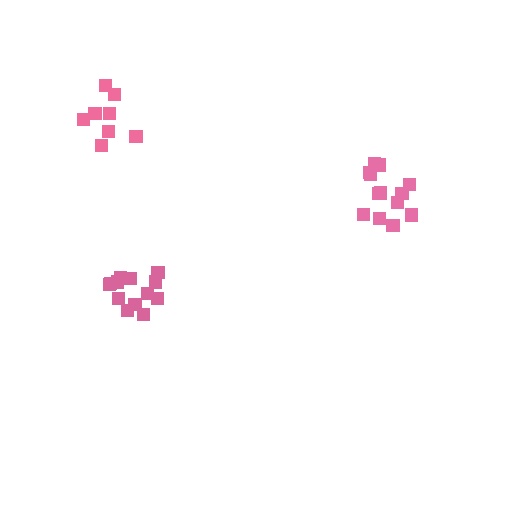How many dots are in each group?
Group 1: 13 dots, Group 2: 8 dots, Group 3: 13 dots (34 total).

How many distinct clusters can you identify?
There are 3 distinct clusters.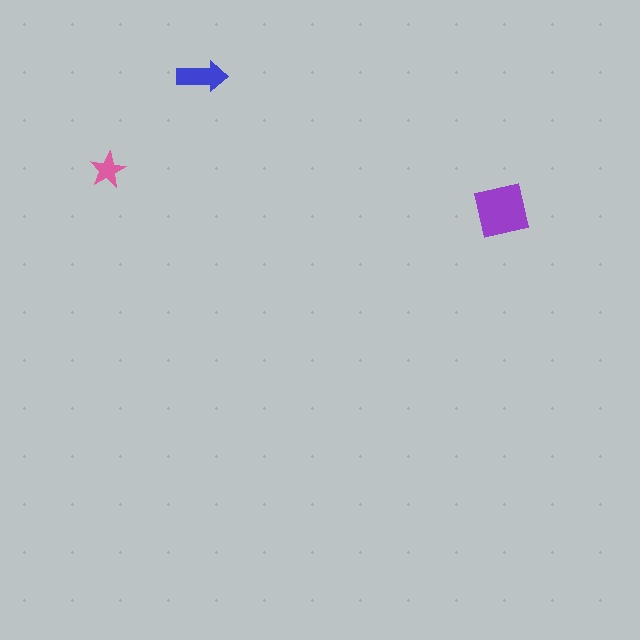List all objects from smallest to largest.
The pink star, the blue arrow, the purple square.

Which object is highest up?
The blue arrow is topmost.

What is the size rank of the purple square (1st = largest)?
1st.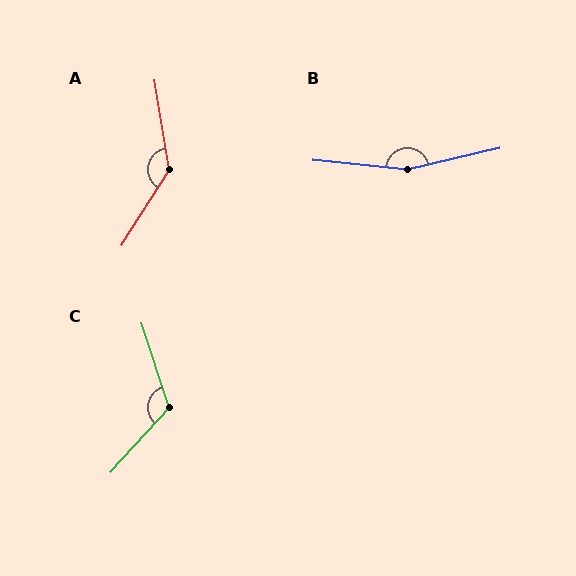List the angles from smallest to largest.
C (120°), A (138°), B (161°).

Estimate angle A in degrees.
Approximately 138 degrees.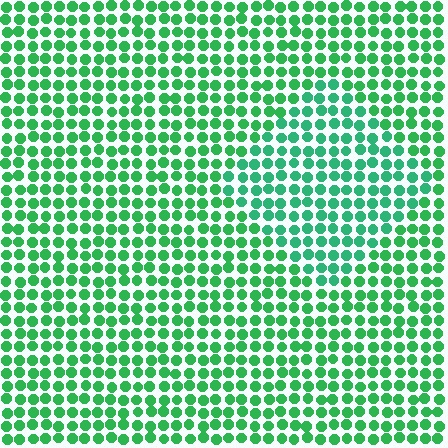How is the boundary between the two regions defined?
The boundary is defined purely by a slight shift in hue (about 18 degrees). Spacing, size, and orientation are identical on both sides.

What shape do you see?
I see a diamond.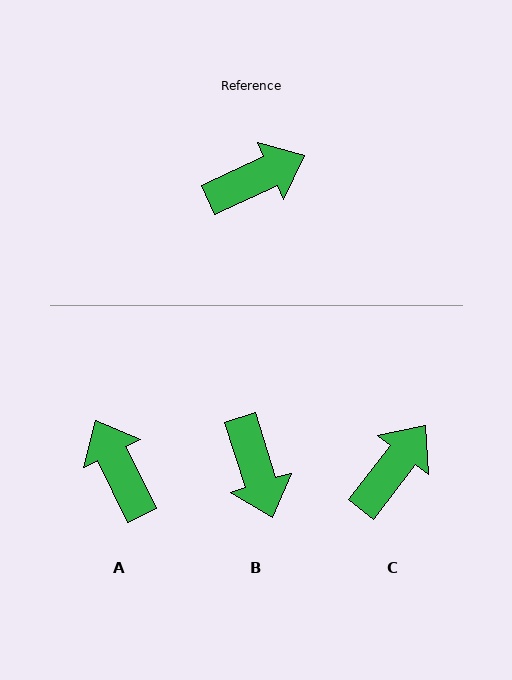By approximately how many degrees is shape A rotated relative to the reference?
Approximately 92 degrees counter-clockwise.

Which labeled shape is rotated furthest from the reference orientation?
B, about 97 degrees away.